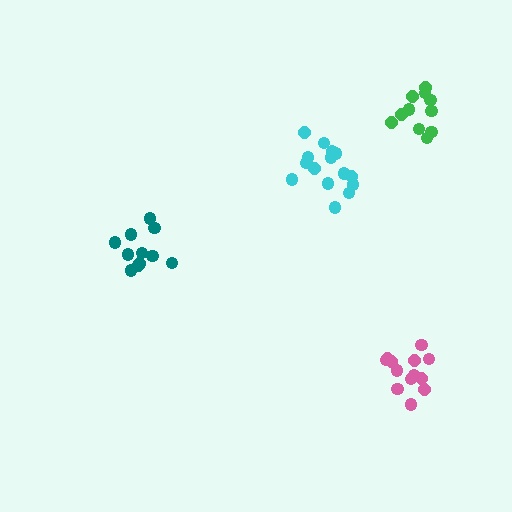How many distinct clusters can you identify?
There are 4 distinct clusters.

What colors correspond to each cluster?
The clusters are colored: green, pink, cyan, teal.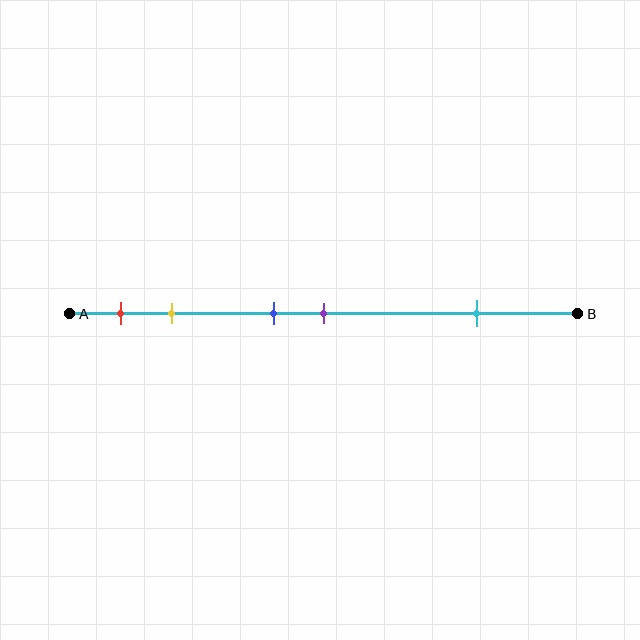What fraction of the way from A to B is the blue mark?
The blue mark is approximately 40% (0.4) of the way from A to B.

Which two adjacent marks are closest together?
The blue and purple marks are the closest adjacent pair.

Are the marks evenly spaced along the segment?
No, the marks are not evenly spaced.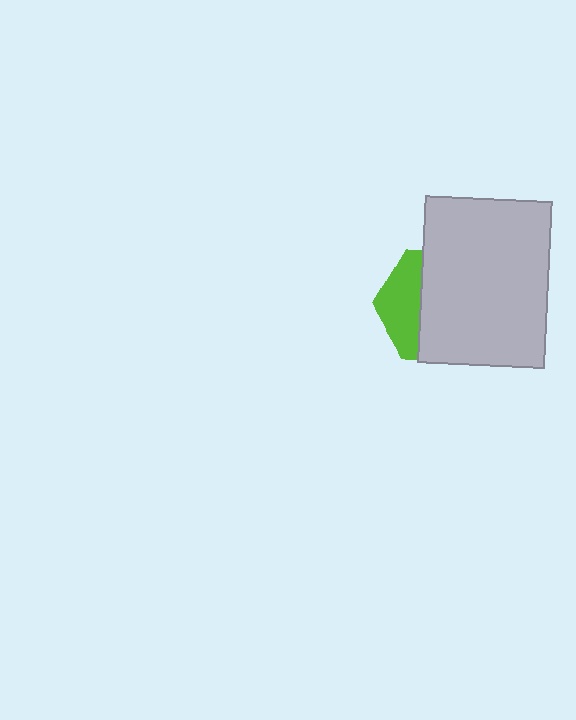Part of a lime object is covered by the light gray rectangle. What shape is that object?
It is a hexagon.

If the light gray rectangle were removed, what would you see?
You would see the complete lime hexagon.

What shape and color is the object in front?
The object in front is a light gray rectangle.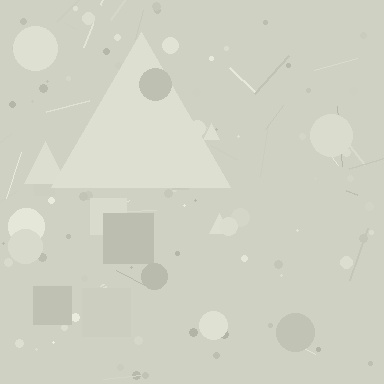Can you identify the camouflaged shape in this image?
The camouflaged shape is a triangle.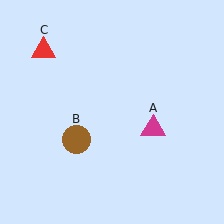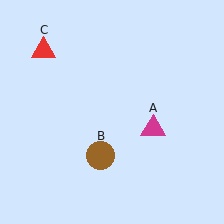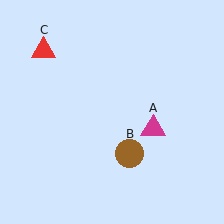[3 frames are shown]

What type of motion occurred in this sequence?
The brown circle (object B) rotated counterclockwise around the center of the scene.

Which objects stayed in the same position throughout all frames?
Magenta triangle (object A) and red triangle (object C) remained stationary.